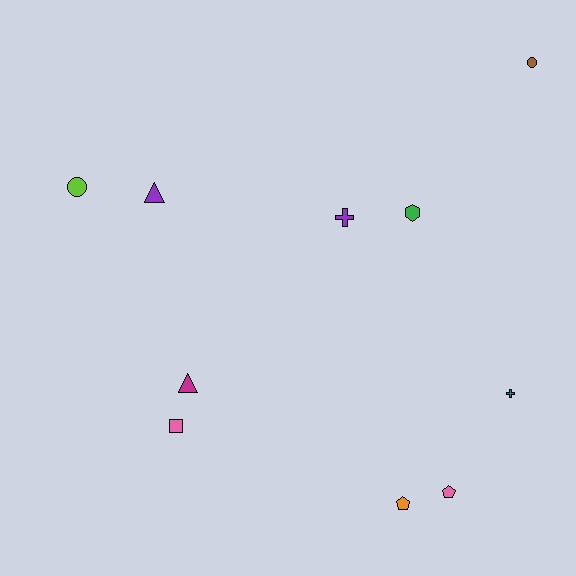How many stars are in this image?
There are no stars.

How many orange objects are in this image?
There is 1 orange object.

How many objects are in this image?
There are 10 objects.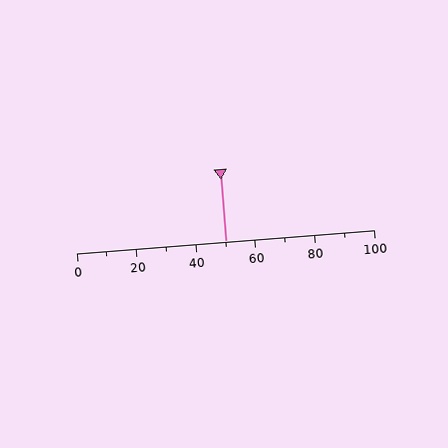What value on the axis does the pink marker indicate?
The marker indicates approximately 50.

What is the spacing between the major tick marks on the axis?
The major ticks are spaced 20 apart.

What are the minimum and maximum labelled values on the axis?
The axis runs from 0 to 100.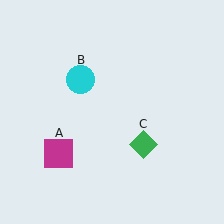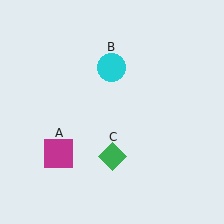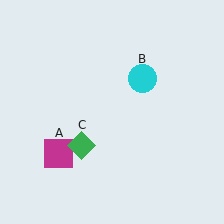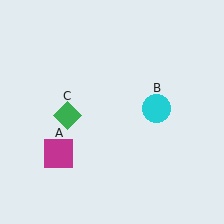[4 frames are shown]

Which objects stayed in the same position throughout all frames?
Magenta square (object A) remained stationary.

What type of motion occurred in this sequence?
The cyan circle (object B), green diamond (object C) rotated clockwise around the center of the scene.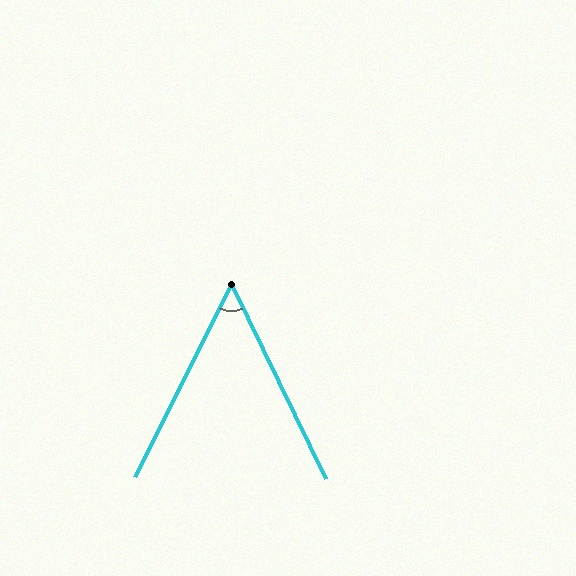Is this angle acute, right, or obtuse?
It is acute.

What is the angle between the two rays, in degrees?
Approximately 53 degrees.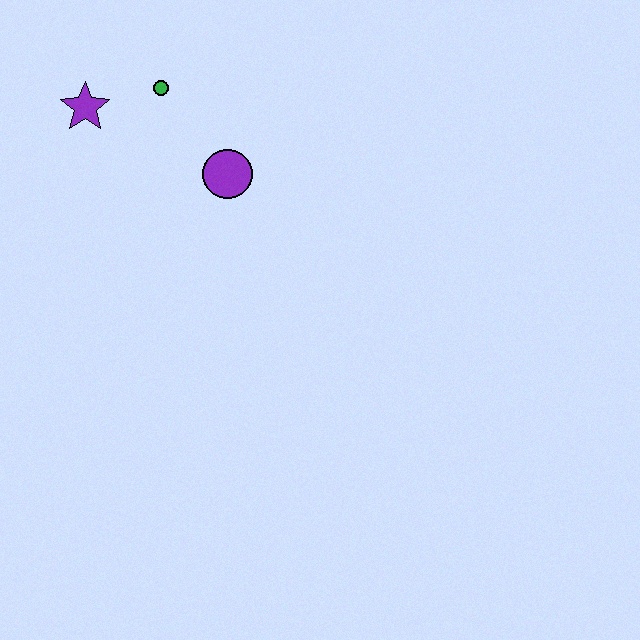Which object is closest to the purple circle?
The green circle is closest to the purple circle.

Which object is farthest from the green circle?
The purple circle is farthest from the green circle.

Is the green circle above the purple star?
Yes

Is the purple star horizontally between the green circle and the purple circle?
No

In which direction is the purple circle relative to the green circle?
The purple circle is below the green circle.